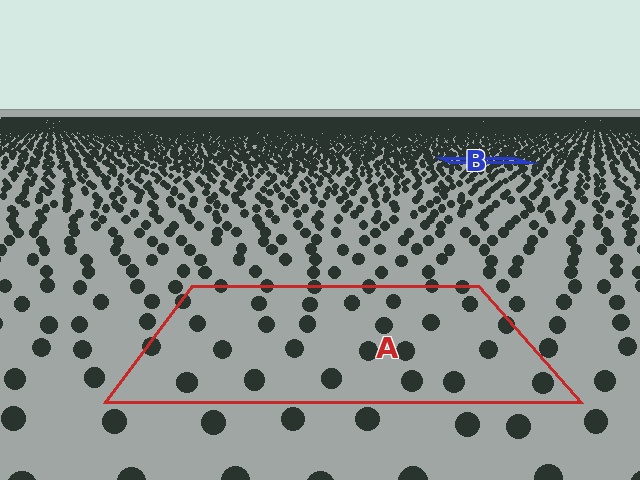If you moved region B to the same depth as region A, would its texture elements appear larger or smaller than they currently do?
They would appear larger. At a closer depth, the same texture elements are projected at a bigger on-screen size.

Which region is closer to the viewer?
Region A is closer. The texture elements there are larger and more spread out.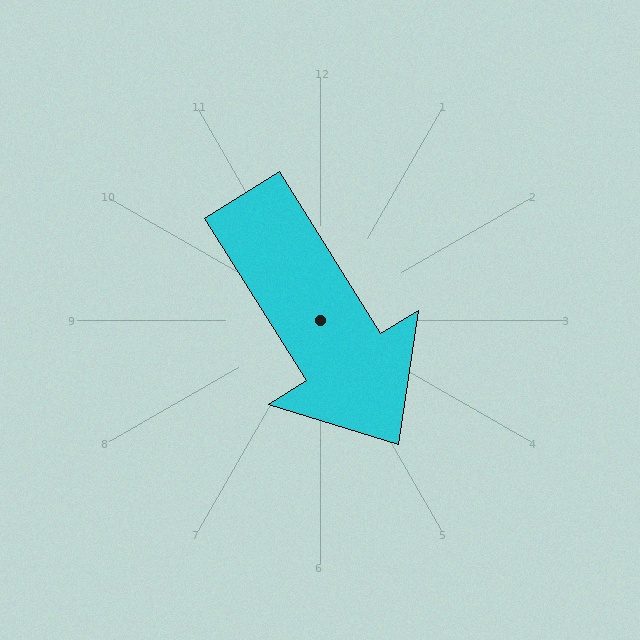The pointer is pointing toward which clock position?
Roughly 5 o'clock.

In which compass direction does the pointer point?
Southeast.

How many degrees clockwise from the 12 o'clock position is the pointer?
Approximately 148 degrees.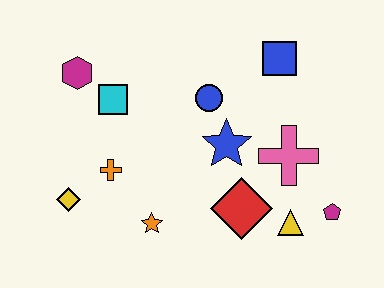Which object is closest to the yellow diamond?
The orange cross is closest to the yellow diamond.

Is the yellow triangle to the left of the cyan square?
No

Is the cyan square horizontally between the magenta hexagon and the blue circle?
Yes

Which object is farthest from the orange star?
The blue square is farthest from the orange star.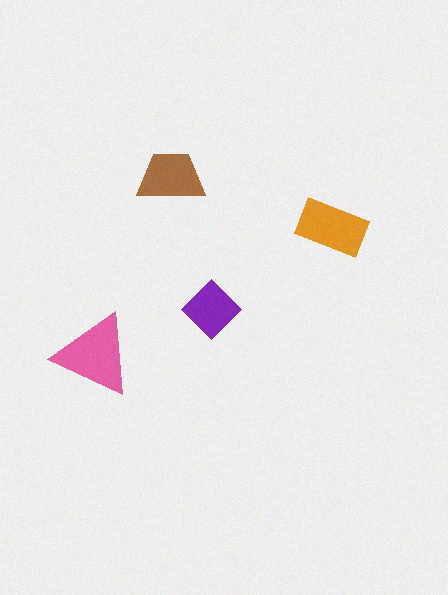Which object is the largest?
The pink triangle.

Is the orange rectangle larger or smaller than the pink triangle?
Smaller.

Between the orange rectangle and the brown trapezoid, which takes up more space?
The orange rectangle.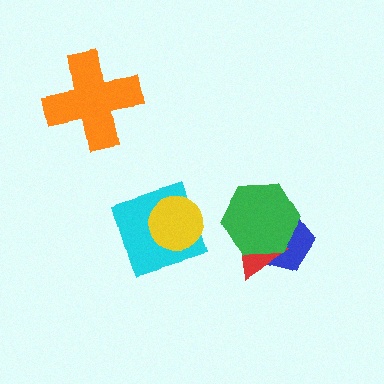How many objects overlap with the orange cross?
0 objects overlap with the orange cross.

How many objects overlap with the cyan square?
1 object overlaps with the cyan square.